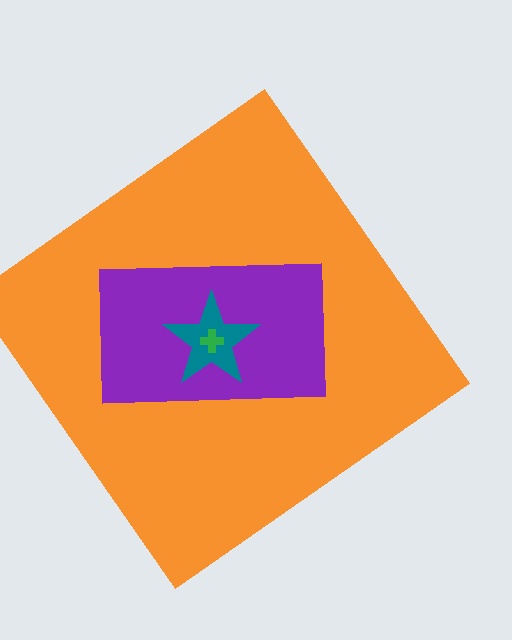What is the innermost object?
The green cross.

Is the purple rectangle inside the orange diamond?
Yes.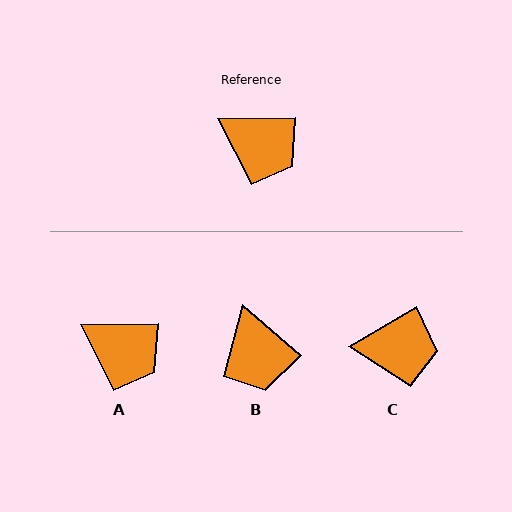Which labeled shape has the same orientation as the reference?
A.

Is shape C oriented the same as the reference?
No, it is off by about 29 degrees.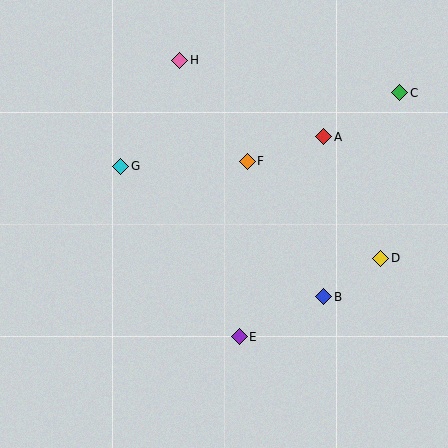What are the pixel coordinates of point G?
Point G is at (121, 166).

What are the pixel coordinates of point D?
Point D is at (381, 258).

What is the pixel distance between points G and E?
The distance between G and E is 207 pixels.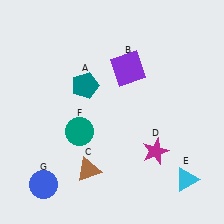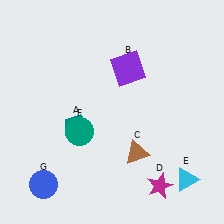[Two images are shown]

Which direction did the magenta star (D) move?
The magenta star (D) moved down.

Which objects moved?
The objects that moved are: the teal pentagon (A), the brown triangle (C), the magenta star (D).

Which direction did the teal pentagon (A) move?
The teal pentagon (A) moved down.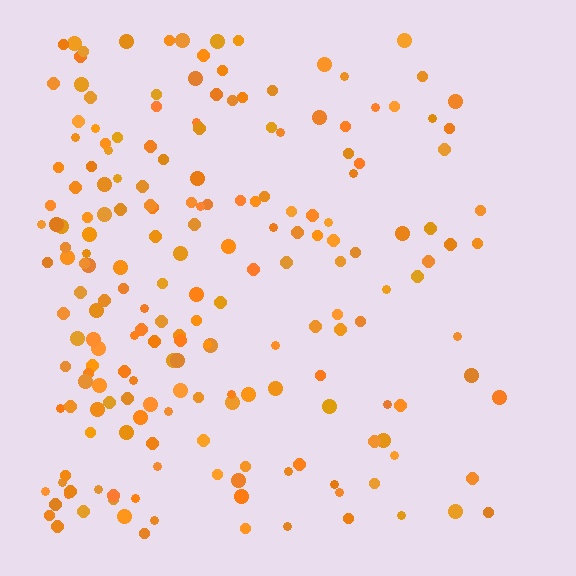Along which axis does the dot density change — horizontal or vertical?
Horizontal.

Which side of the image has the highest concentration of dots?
The left.